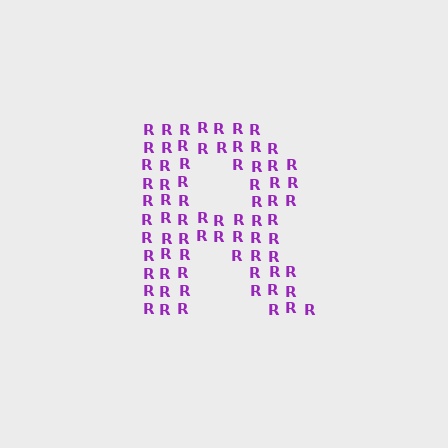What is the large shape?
The large shape is the letter R.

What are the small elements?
The small elements are letter R's.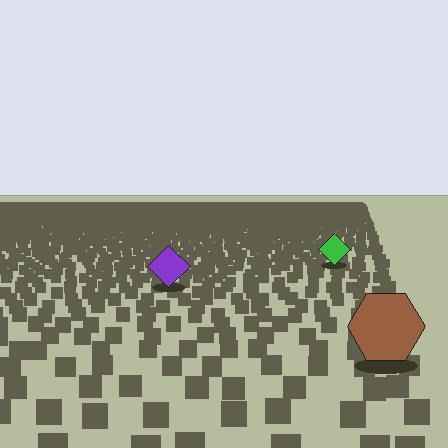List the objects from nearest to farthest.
From nearest to farthest: the brown hexagon, the purple diamond, the green diamond.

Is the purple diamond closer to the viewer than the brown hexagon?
No. The brown hexagon is closer — you can tell from the texture gradient: the ground texture is coarser near it.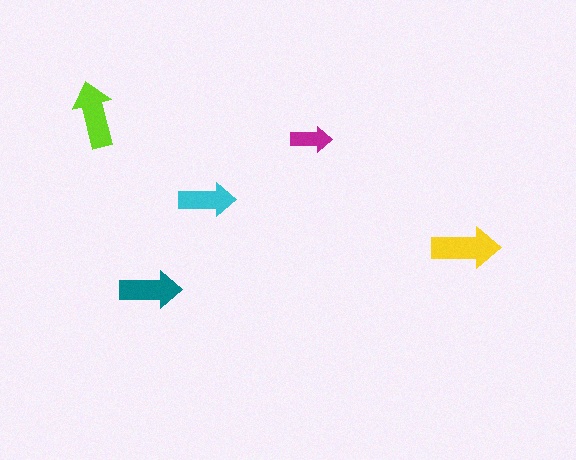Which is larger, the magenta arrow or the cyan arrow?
The cyan one.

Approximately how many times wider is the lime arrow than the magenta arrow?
About 1.5 times wider.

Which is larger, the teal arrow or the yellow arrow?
The yellow one.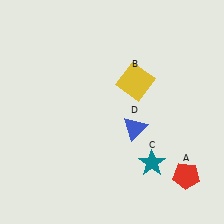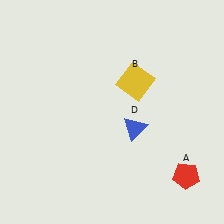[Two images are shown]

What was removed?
The teal star (C) was removed in Image 2.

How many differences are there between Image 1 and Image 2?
There is 1 difference between the two images.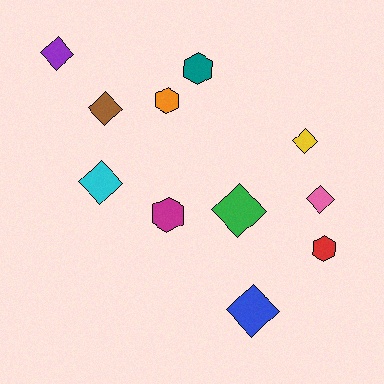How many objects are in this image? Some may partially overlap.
There are 11 objects.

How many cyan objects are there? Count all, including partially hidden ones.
There is 1 cyan object.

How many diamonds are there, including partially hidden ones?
There are 7 diamonds.